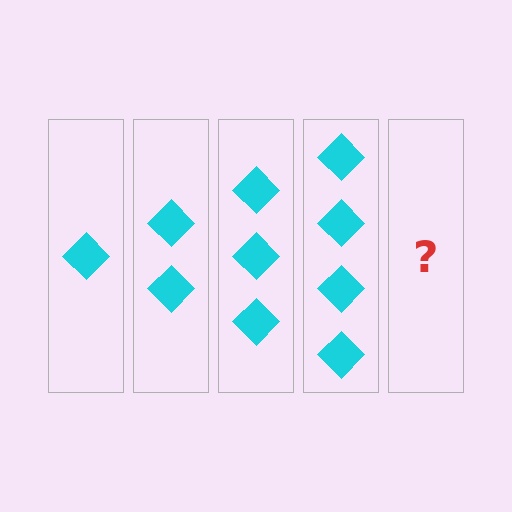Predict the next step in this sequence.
The next step is 5 diamonds.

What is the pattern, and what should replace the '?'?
The pattern is that each step adds one more diamond. The '?' should be 5 diamonds.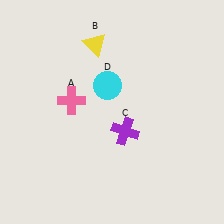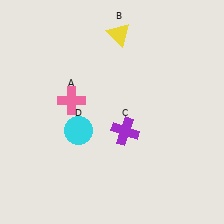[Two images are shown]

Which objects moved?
The objects that moved are: the yellow triangle (B), the cyan circle (D).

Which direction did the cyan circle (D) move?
The cyan circle (D) moved down.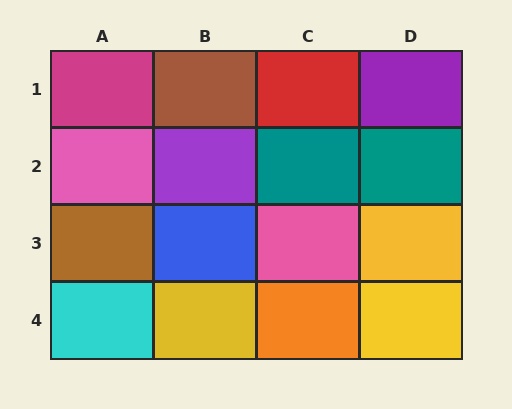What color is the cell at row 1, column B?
Brown.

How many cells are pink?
2 cells are pink.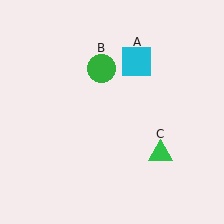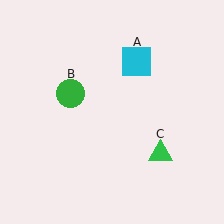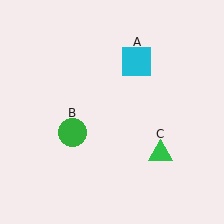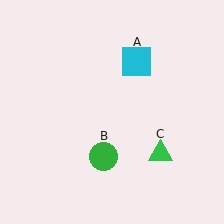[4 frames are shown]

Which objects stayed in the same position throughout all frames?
Cyan square (object A) and green triangle (object C) remained stationary.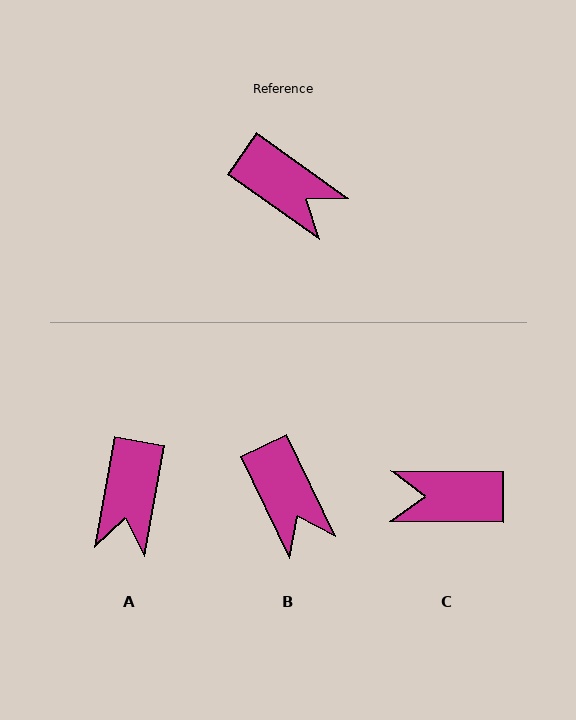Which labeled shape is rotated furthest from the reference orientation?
C, about 145 degrees away.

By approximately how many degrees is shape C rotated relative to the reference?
Approximately 145 degrees clockwise.